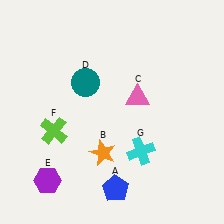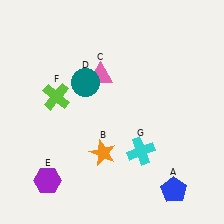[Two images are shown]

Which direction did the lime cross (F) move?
The lime cross (F) moved up.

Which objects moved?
The objects that moved are: the blue pentagon (A), the pink triangle (C), the lime cross (F).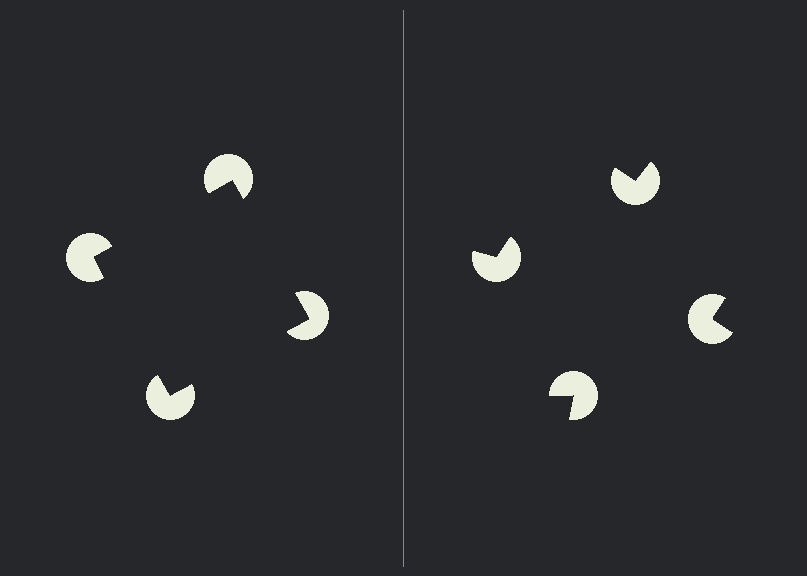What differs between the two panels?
The pac-man discs are positioned identically on both sides; only the wedge orientations differ. On the left they align to a square; on the right they are misaligned.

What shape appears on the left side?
An illusory square.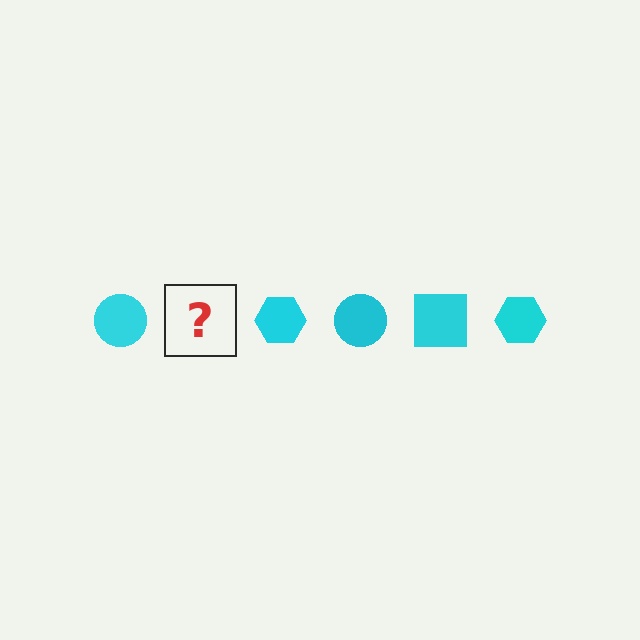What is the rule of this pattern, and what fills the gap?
The rule is that the pattern cycles through circle, square, hexagon shapes in cyan. The gap should be filled with a cyan square.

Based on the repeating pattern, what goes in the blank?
The blank should be a cyan square.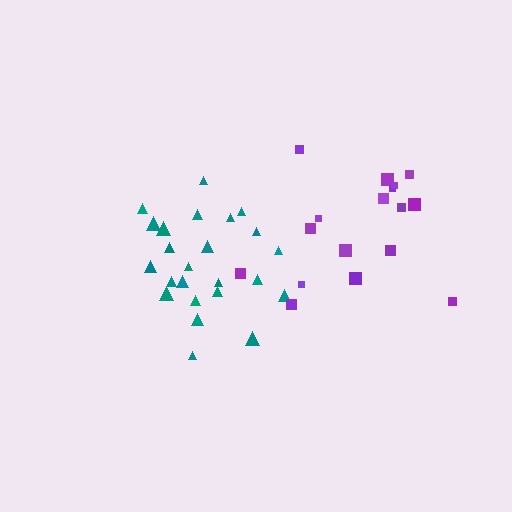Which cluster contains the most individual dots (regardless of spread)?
Teal (24).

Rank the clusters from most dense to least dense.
teal, purple.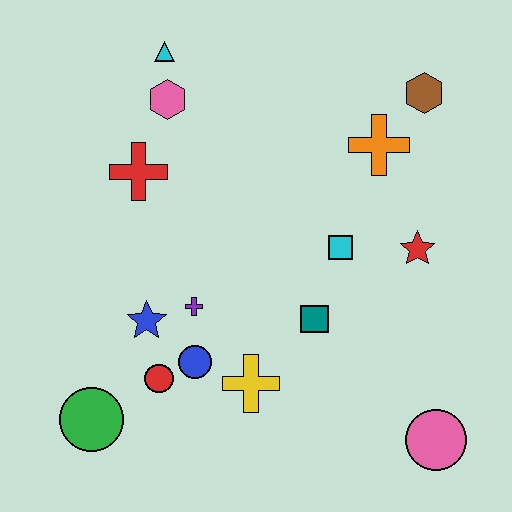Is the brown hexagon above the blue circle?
Yes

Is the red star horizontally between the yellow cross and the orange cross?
No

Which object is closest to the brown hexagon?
The orange cross is closest to the brown hexagon.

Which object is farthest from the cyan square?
The green circle is farthest from the cyan square.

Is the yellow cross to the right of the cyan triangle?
Yes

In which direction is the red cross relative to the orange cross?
The red cross is to the left of the orange cross.